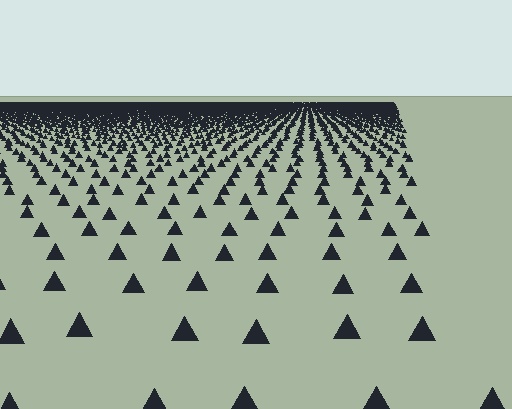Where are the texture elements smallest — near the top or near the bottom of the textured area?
Near the top.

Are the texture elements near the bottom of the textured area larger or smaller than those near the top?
Larger. Near the bottom, elements are closer to the viewer and appear at a bigger on-screen size.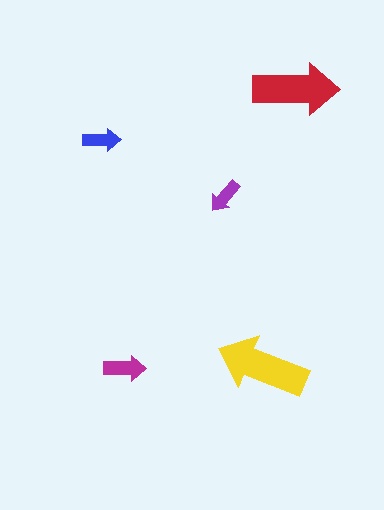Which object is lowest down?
The magenta arrow is bottommost.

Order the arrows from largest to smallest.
the yellow one, the red one, the magenta one, the blue one, the purple one.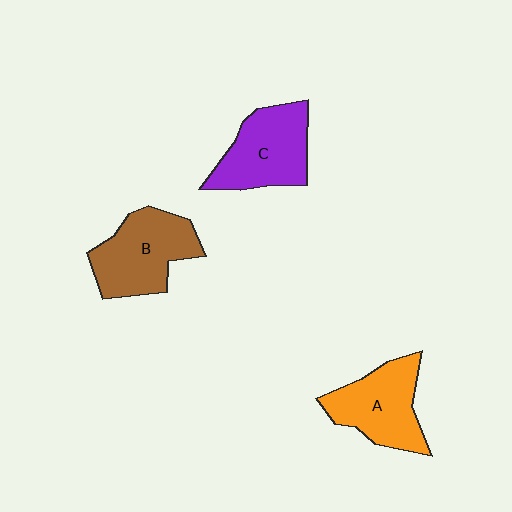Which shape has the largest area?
Shape B (brown).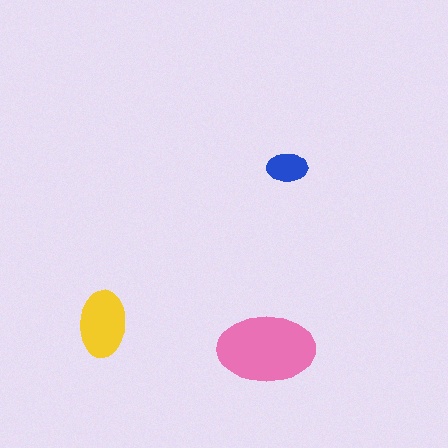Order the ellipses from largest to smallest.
the pink one, the yellow one, the blue one.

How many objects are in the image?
There are 3 objects in the image.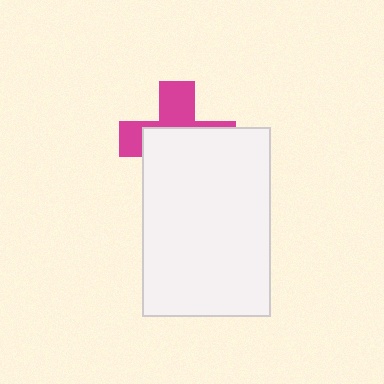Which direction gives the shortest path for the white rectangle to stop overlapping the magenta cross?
Moving down gives the shortest separation.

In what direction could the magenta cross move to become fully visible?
The magenta cross could move up. That would shift it out from behind the white rectangle entirely.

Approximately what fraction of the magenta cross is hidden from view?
Roughly 60% of the magenta cross is hidden behind the white rectangle.